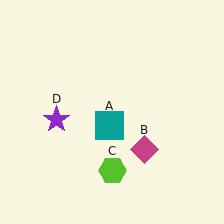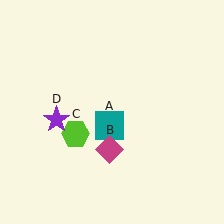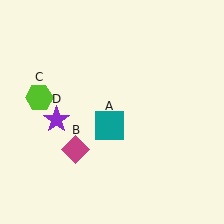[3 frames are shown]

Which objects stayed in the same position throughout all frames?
Teal square (object A) and purple star (object D) remained stationary.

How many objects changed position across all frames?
2 objects changed position: magenta diamond (object B), lime hexagon (object C).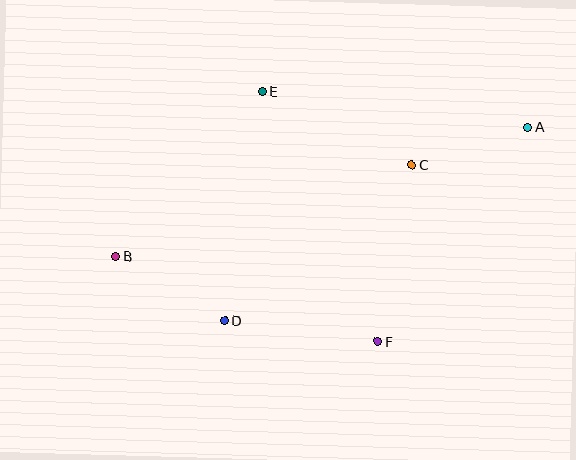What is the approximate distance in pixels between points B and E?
The distance between B and E is approximately 221 pixels.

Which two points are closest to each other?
Points A and C are closest to each other.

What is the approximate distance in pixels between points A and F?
The distance between A and F is approximately 261 pixels.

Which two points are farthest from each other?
Points A and B are farthest from each other.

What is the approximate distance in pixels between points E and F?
The distance between E and F is approximately 275 pixels.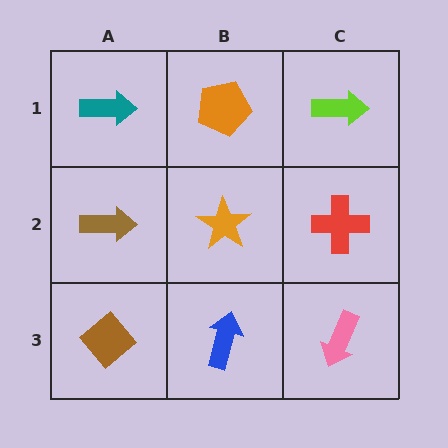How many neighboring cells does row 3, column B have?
3.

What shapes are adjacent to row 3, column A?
A brown arrow (row 2, column A), a blue arrow (row 3, column B).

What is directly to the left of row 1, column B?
A teal arrow.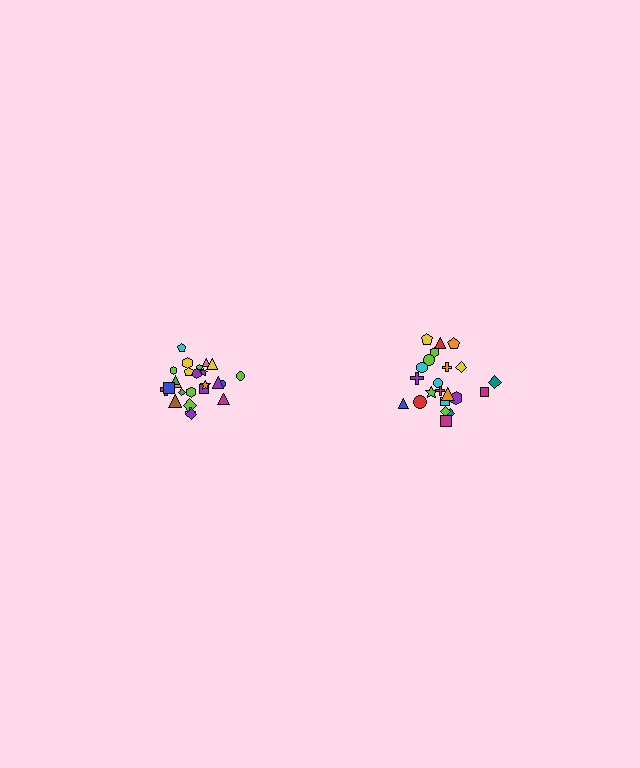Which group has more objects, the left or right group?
The left group.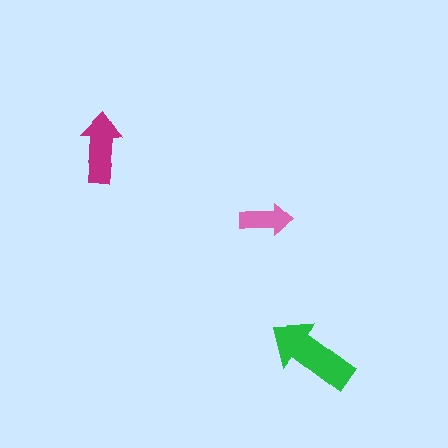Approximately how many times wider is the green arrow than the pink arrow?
About 1.5 times wider.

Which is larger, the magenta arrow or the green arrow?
The green one.